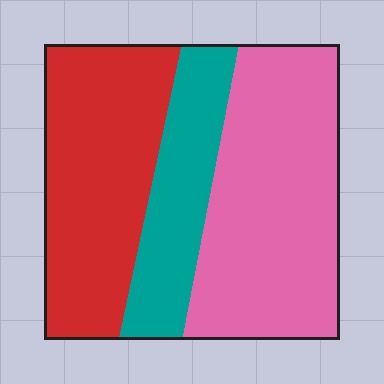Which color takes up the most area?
Pink, at roughly 45%.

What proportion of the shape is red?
Red takes up about three eighths (3/8) of the shape.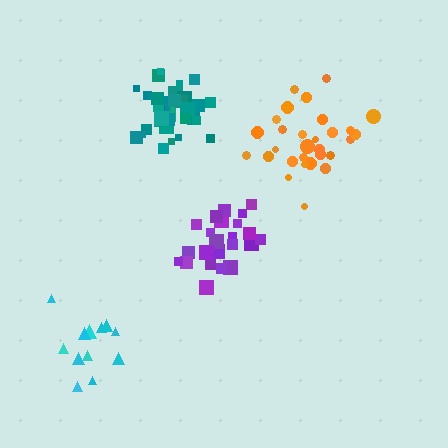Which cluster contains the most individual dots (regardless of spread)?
Teal (35).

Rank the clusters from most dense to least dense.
teal, orange, purple, cyan.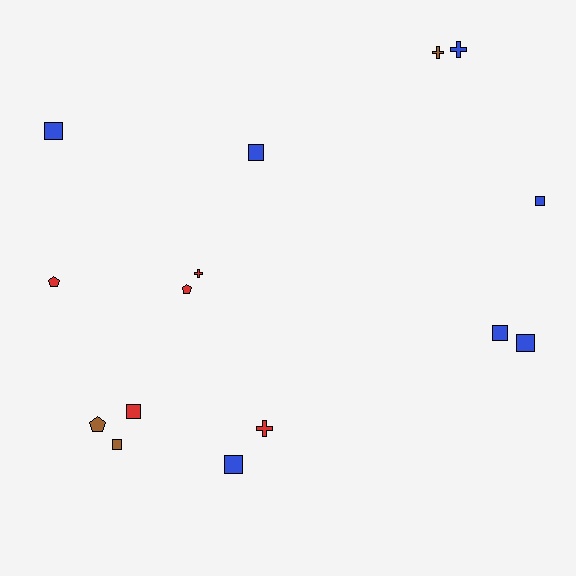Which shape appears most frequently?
Square, with 8 objects.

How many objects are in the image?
There are 15 objects.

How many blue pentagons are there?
There are no blue pentagons.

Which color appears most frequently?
Blue, with 7 objects.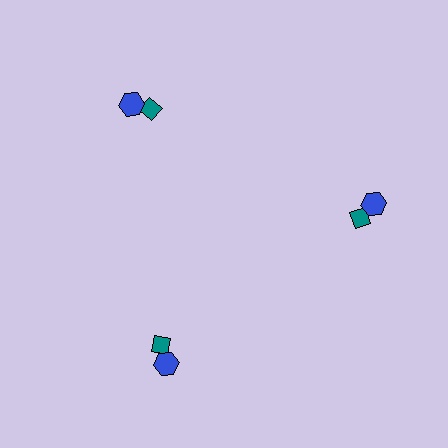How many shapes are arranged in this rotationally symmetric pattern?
There are 6 shapes, arranged in 3 groups of 2.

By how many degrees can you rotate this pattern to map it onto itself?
The pattern maps onto itself every 120 degrees of rotation.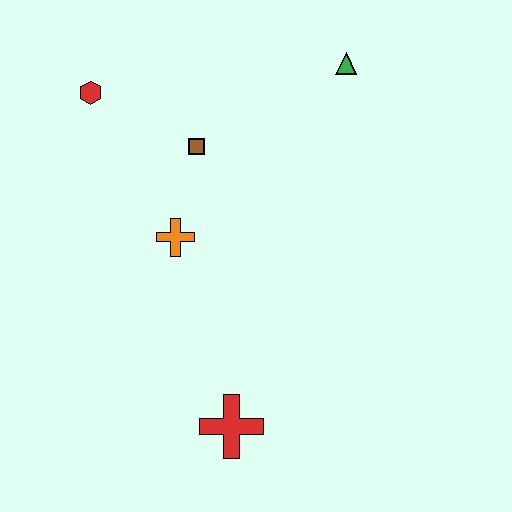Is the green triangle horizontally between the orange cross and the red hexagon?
No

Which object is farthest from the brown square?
The red cross is farthest from the brown square.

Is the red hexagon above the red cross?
Yes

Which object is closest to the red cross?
The orange cross is closest to the red cross.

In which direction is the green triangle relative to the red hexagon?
The green triangle is to the right of the red hexagon.